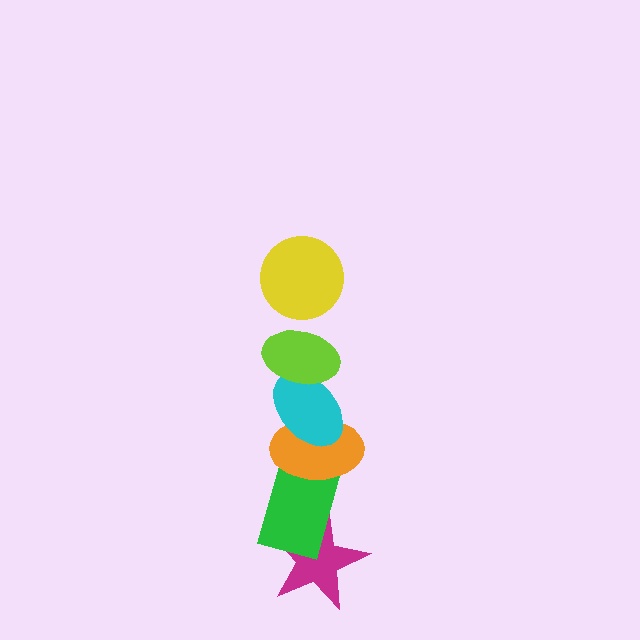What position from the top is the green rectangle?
The green rectangle is 5th from the top.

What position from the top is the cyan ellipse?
The cyan ellipse is 3rd from the top.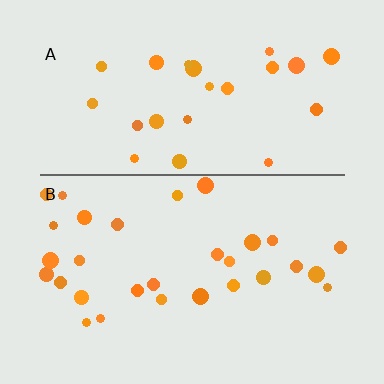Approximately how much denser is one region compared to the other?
Approximately 1.2× — region B over region A.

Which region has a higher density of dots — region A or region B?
B (the bottom).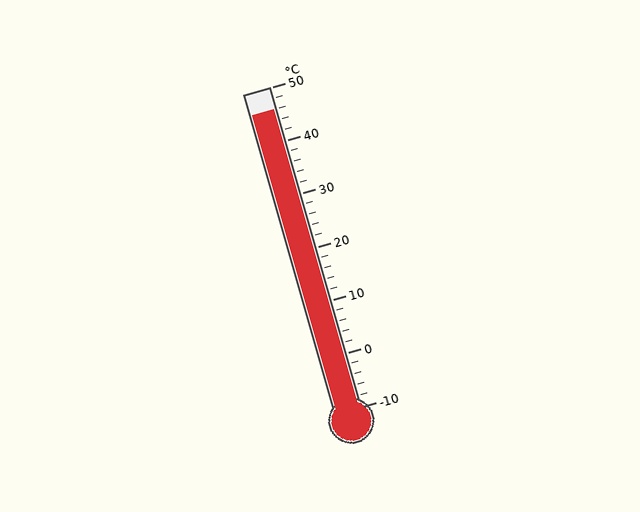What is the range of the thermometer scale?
The thermometer scale ranges from -10°C to 50°C.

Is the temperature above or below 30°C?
The temperature is above 30°C.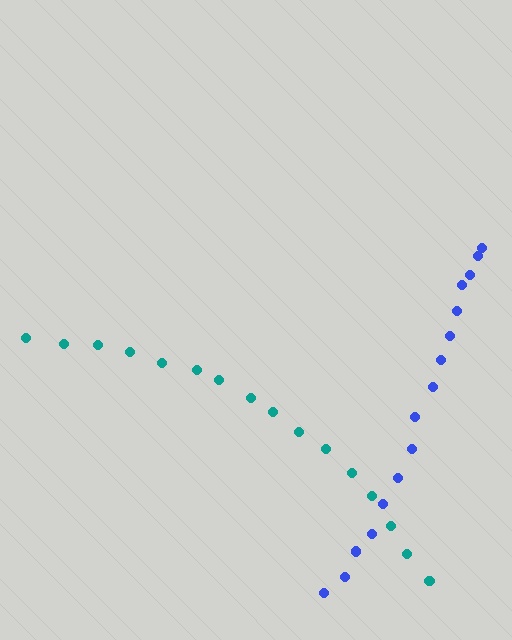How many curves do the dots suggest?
There are 2 distinct paths.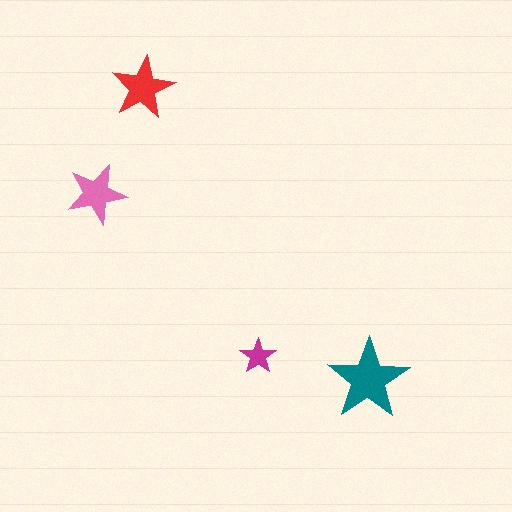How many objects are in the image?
There are 4 objects in the image.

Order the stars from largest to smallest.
the teal one, the red one, the pink one, the magenta one.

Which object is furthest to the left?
The pink star is leftmost.